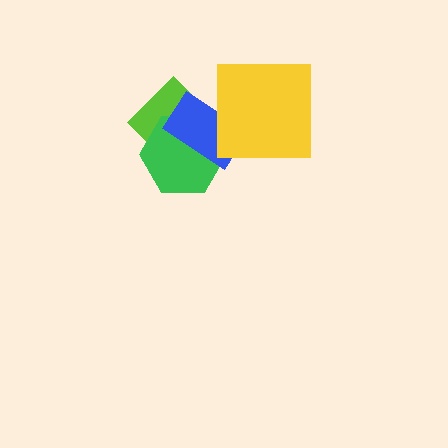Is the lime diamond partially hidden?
Yes, it is partially covered by another shape.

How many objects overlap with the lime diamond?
2 objects overlap with the lime diamond.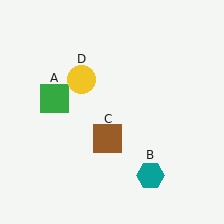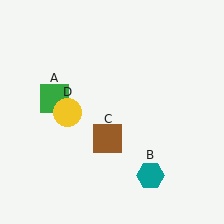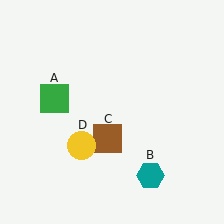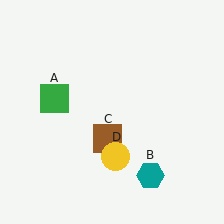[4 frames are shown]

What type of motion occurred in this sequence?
The yellow circle (object D) rotated counterclockwise around the center of the scene.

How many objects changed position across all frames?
1 object changed position: yellow circle (object D).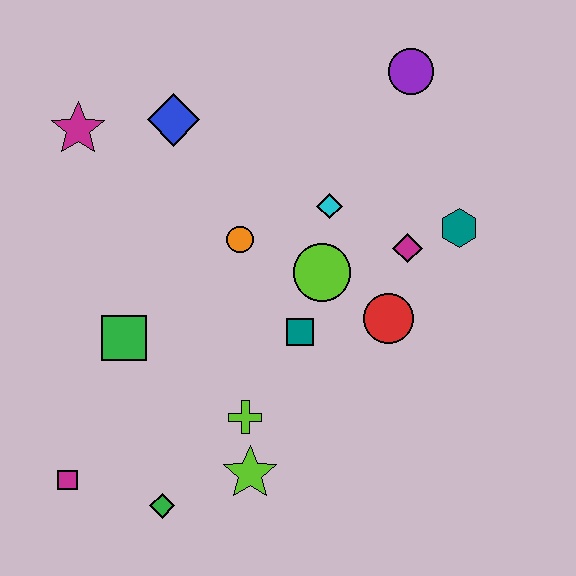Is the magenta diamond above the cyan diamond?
No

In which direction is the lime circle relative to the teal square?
The lime circle is above the teal square.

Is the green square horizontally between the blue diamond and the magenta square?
Yes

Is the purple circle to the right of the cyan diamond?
Yes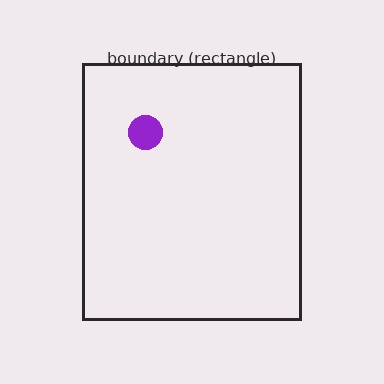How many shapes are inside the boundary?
1 inside, 0 outside.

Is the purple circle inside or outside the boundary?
Inside.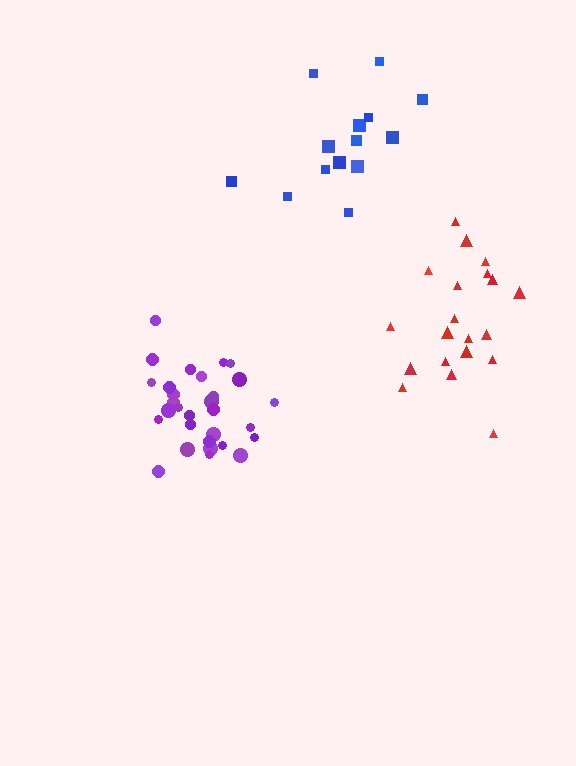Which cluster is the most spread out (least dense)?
Blue.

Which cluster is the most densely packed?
Purple.